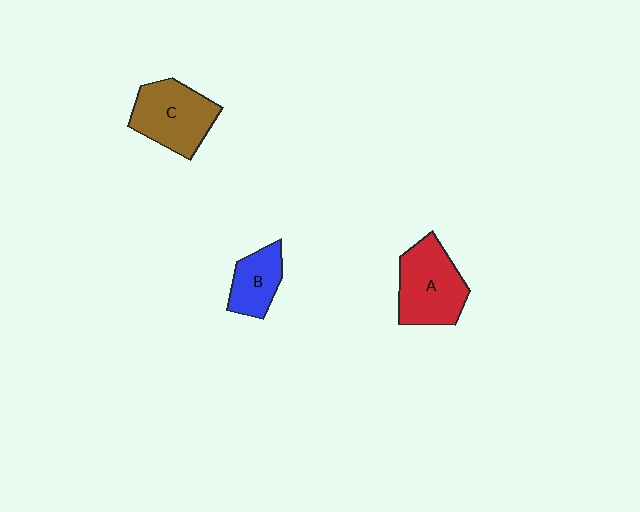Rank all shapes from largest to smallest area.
From largest to smallest: A (red), C (brown), B (blue).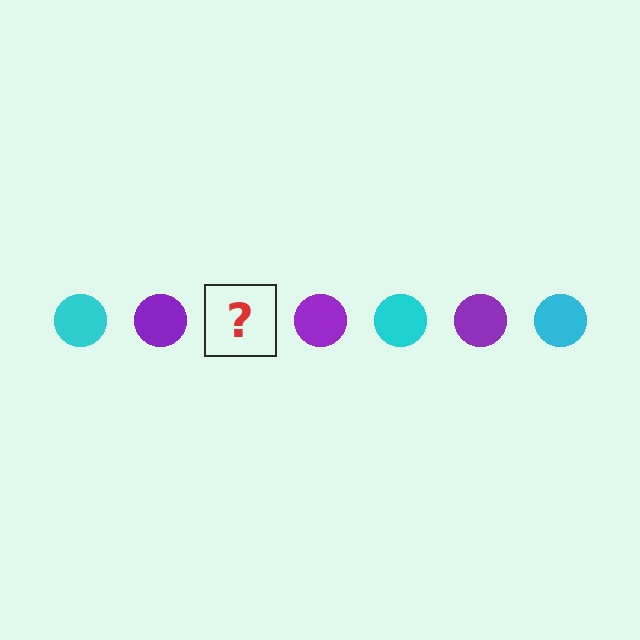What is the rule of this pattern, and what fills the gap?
The rule is that the pattern cycles through cyan, purple circles. The gap should be filled with a cyan circle.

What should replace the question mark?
The question mark should be replaced with a cyan circle.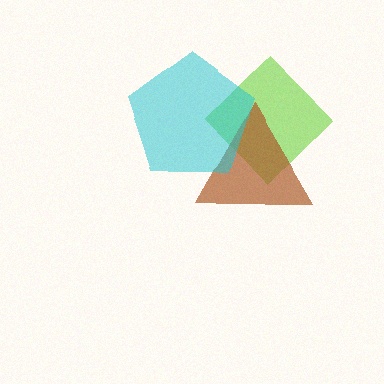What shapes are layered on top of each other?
The layered shapes are: a lime diamond, a brown triangle, a cyan pentagon.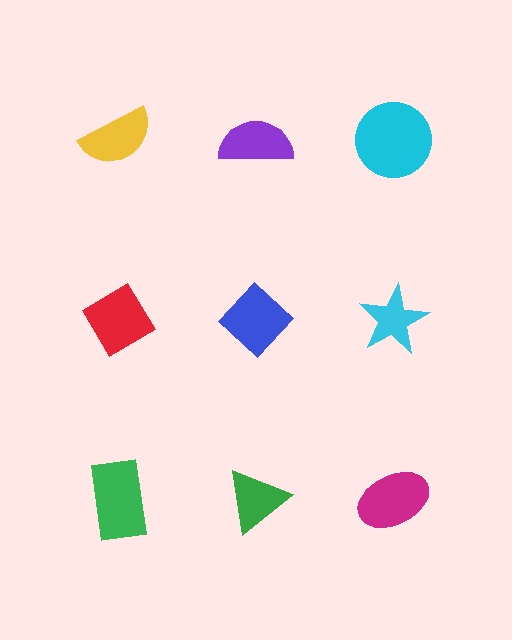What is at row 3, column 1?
A green rectangle.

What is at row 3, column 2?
A green triangle.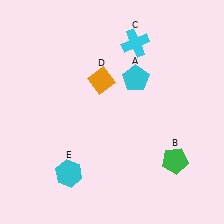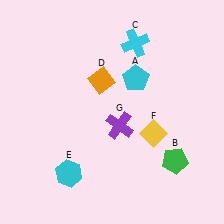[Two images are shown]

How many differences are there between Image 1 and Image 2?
There are 2 differences between the two images.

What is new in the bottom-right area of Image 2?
A purple cross (G) was added in the bottom-right area of Image 2.